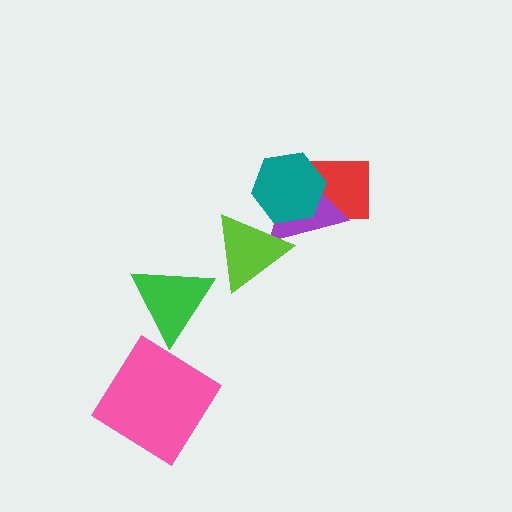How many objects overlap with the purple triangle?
3 objects overlap with the purple triangle.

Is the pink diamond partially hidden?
No, no other shape covers it.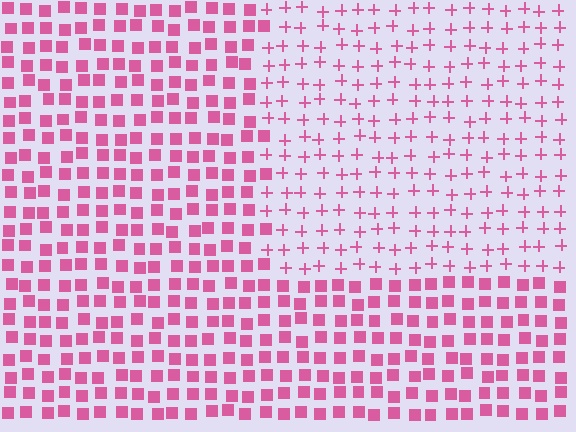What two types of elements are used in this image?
The image uses plus signs inside the rectangle region and squares outside it.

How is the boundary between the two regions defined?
The boundary is defined by a change in element shape: plus signs inside vs. squares outside. All elements share the same color and spacing.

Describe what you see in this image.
The image is filled with small pink elements arranged in a uniform grid. A rectangle-shaped region contains plus signs, while the surrounding area contains squares. The boundary is defined purely by the change in element shape.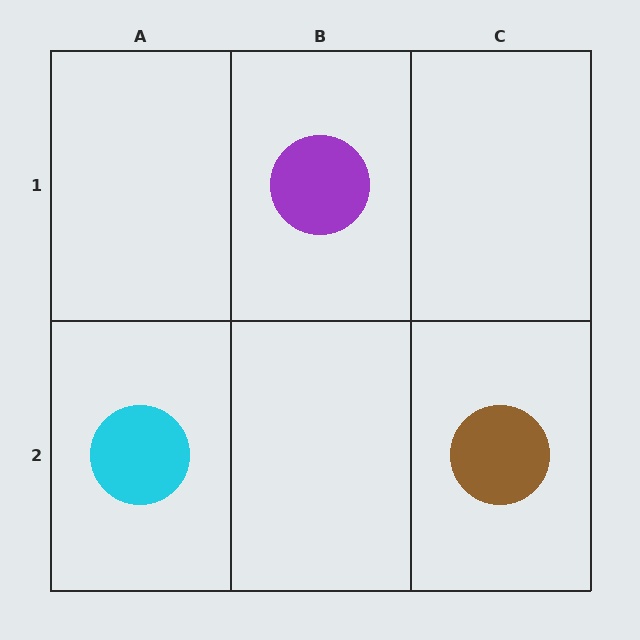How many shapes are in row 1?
1 shape.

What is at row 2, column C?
A brown circle.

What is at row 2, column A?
A cyan circle.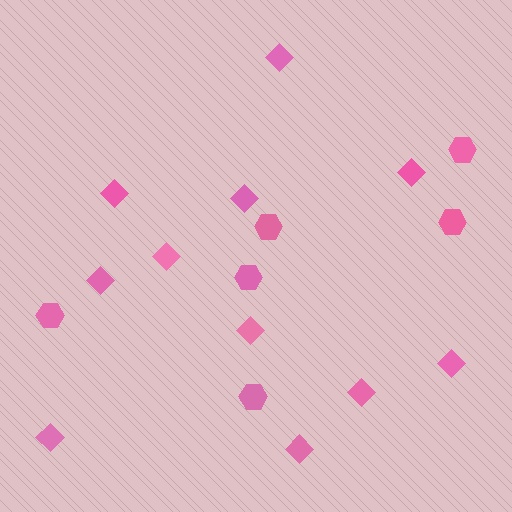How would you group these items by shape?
There are 2 groups: one group of hexagons (6) and one group of diamonds (11).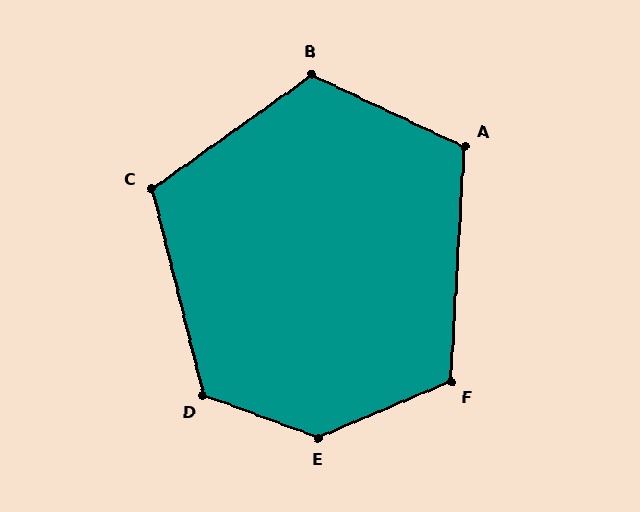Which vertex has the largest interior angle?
E, at approximately 137 degrees.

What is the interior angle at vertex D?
Approximately 124 degrees (obtuse).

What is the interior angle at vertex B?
Approximately 119 degrees (obtuse).